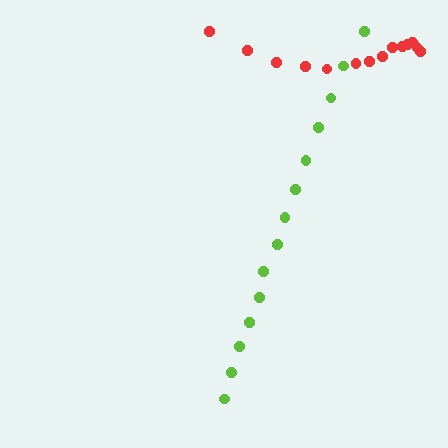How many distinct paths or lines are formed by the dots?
There are 2 distinct paths.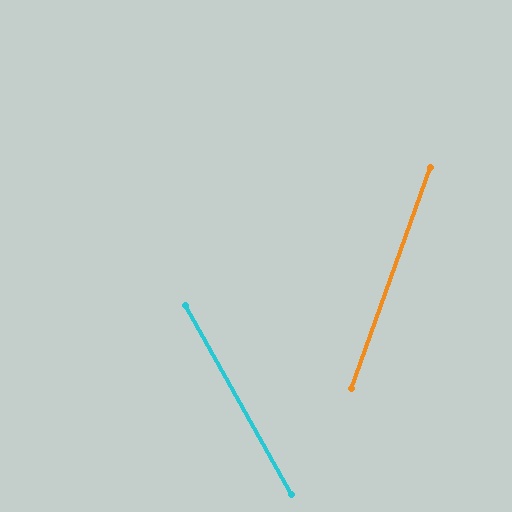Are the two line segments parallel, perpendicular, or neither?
Neither parallel nor perpendicular — they differ by about 49°.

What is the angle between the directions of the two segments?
Approximately 49 degrees.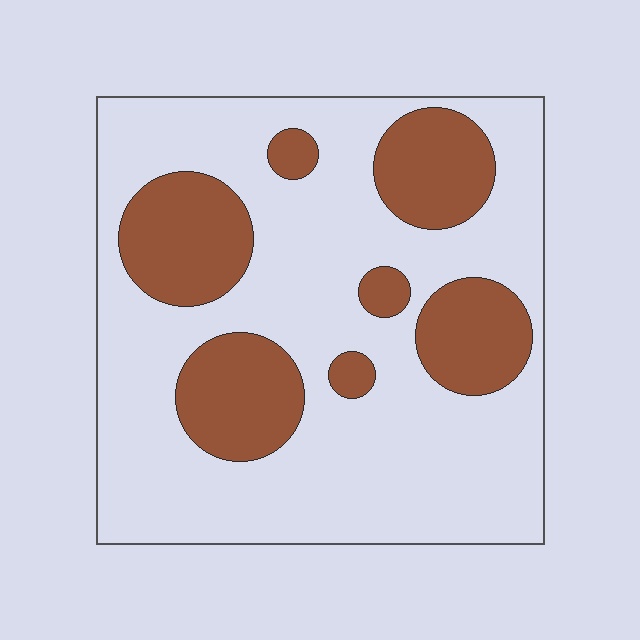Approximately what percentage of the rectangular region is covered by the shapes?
Approximately 30%.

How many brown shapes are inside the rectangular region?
7.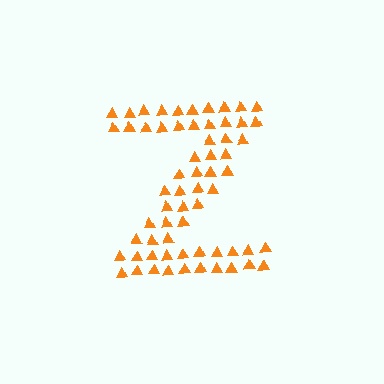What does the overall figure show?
The overall figure shows the letter Z.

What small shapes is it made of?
It is made of small triangles.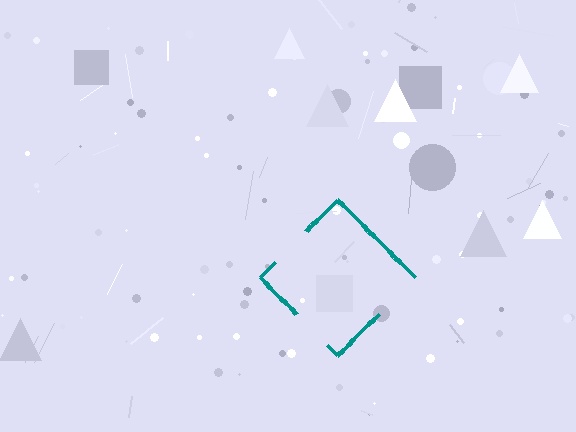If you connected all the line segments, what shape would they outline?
They would outline a diamond.